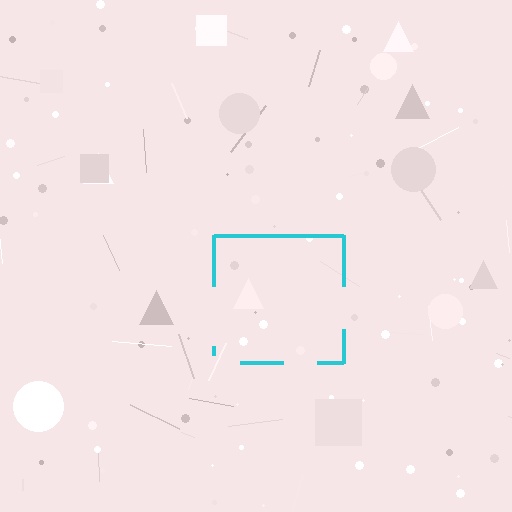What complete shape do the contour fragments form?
The contour fragments form a square.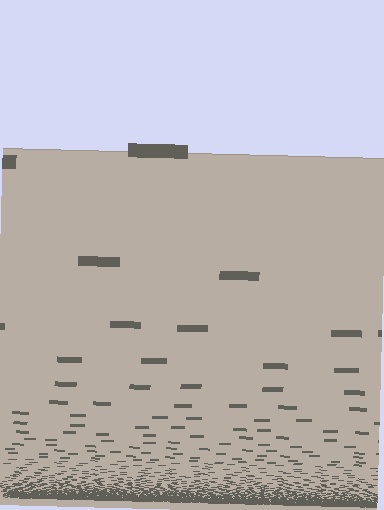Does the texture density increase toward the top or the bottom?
Density increases toward the bottom.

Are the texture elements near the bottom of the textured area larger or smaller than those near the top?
Smaller. The gradient is inverted — elements near the bottom are smaller and denser.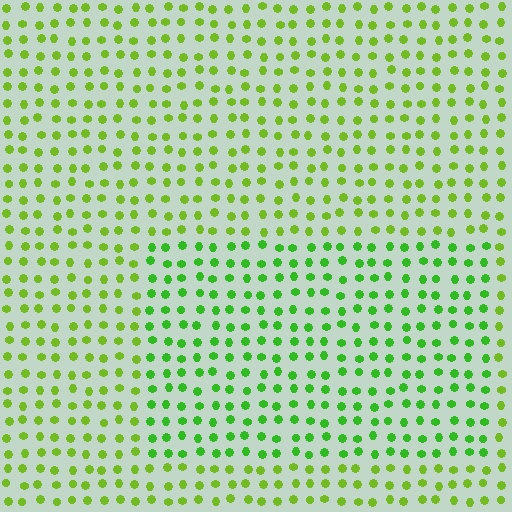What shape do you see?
I see a rectangle.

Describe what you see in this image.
The image is filled with small lime elements in a uniform arrangement. A rectangle-shaped region is visible where the elements are tinted to a slightly different hue, forming a subtle color boundary.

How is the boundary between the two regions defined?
The boundary is defined purely by a slight shift in hue (about 26 degrees). Spacing, size, and orientation are identical on both sides.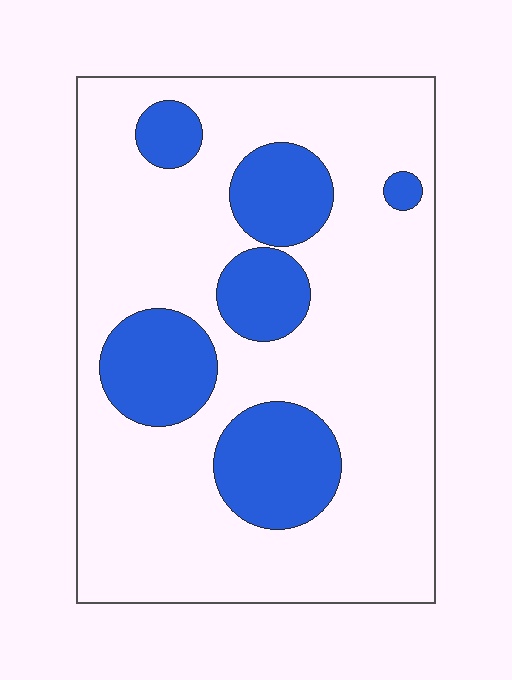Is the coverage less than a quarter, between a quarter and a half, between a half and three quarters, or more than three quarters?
Less than a quarter.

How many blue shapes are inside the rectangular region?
6.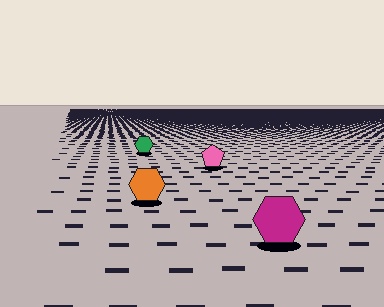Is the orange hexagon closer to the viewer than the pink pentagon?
Yes. The orange hexagon is closer — you can tell from the texture gradient: the ground texture is coarser near it.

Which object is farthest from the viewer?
The green hexagon is farthest from the viewer. It appears smaller and the ground texture around it is denser.